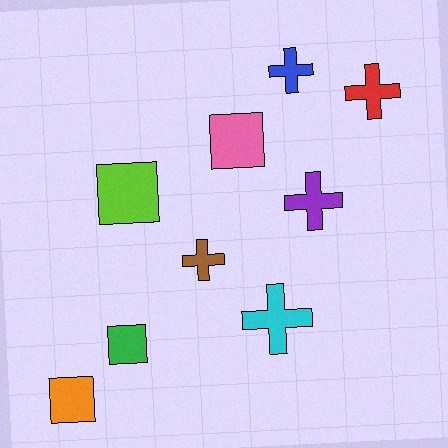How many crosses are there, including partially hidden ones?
There are 5 crosses.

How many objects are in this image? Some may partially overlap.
There are 9 objects.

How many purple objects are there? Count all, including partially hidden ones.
There is 1 purple object.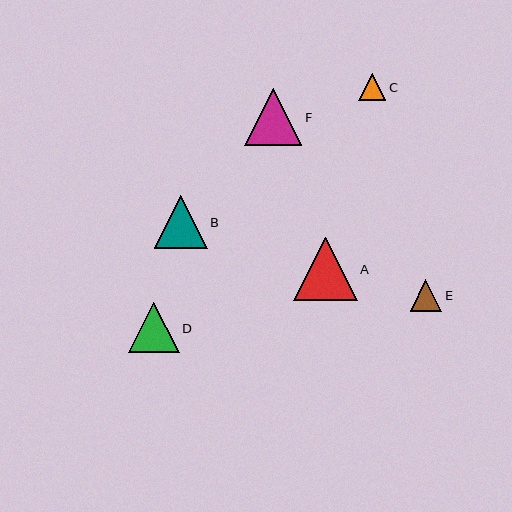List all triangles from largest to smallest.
From largest to smallest: A, F, B, D, E, C.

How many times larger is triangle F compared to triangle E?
Triangle F is approximately 1.8 times the size of triangle E.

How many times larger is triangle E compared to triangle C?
Triangle E is approximately 1.2 times the size of triangle C.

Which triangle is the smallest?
Triangle C is the smallest with a size of approximately 28 pixels.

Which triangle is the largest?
Triangle A is the largest with a size of approximately 64 pixels.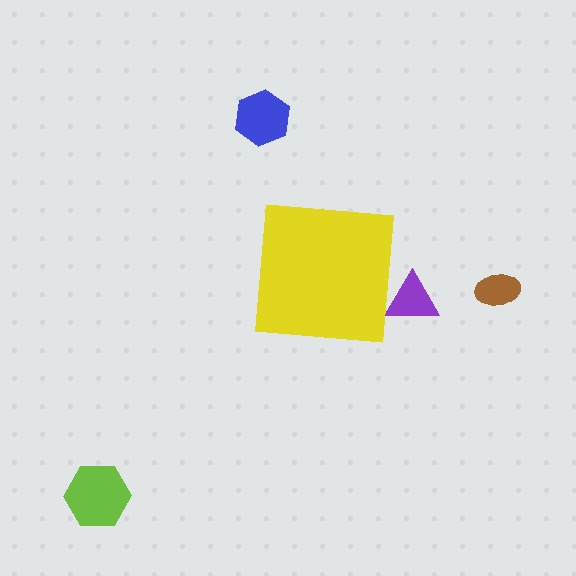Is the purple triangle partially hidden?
Yes, the purple triangle is partially hidden behind the yellow square.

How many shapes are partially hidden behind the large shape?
1 shape is partially hidden.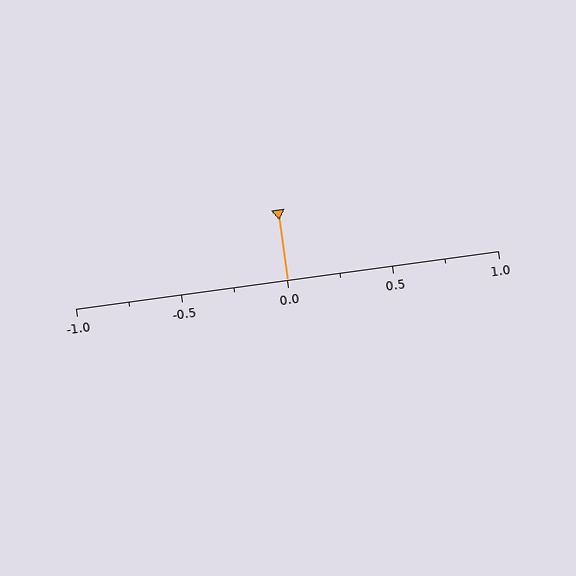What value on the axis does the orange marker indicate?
The marker indicates approximately 0.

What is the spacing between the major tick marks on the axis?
The major ticks are spaced 0.5 apart.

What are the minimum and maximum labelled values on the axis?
The axis runs from -1.0 to 1.0.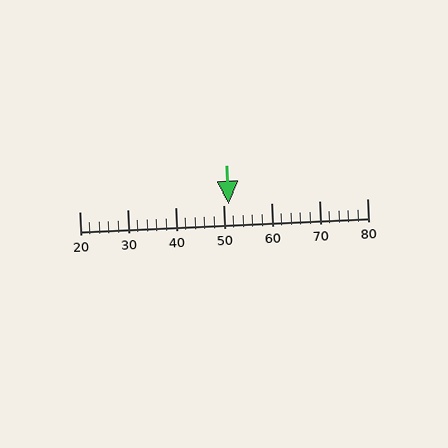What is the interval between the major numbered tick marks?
The major tick marks are spaced 10 units apart.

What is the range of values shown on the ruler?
The ruler shows values from 20 to 80.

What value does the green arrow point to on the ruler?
The green arrow points to approximately 51.